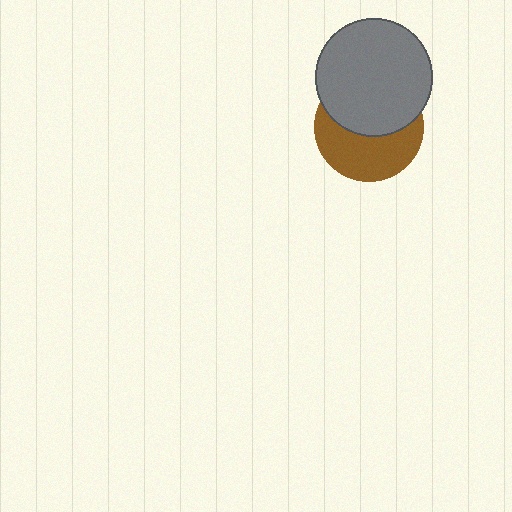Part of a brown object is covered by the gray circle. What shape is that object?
It is a circle.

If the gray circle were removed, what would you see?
You would see the complete brown circle.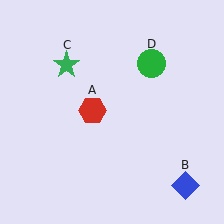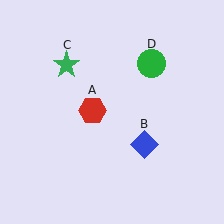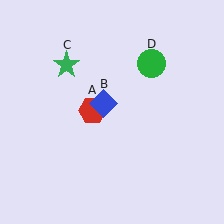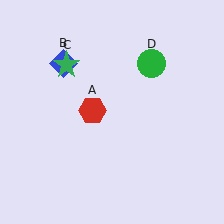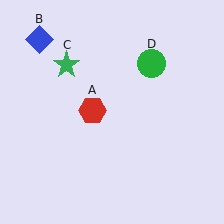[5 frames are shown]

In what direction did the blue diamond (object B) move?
The blue diamond (object B) moved up and to the left.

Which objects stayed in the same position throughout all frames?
Red hexagon (object A) and green star (object C) and green circle (object D) remained stationary.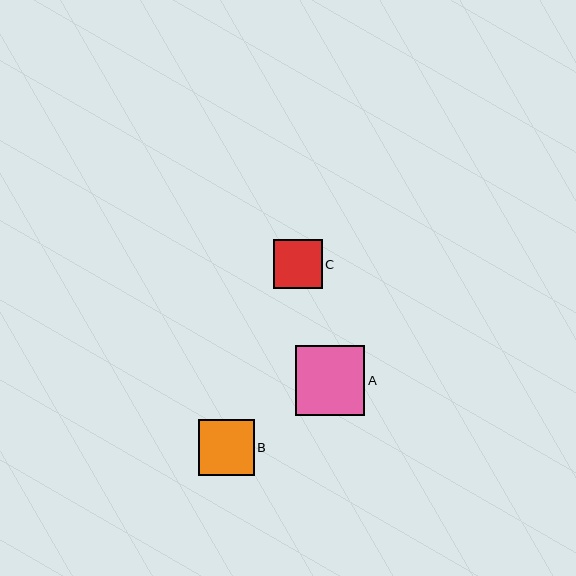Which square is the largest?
Square A is the largest with a size of approximately 70 pixels.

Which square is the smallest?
Square C is the smallest with a size of approximately 49 pixels.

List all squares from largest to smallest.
From largest to smallest: A, B, C.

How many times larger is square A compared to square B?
Square A is approximately 1.2 times the size of square B.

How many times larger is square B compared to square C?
Square B is approximately 1.1 times the size of square C.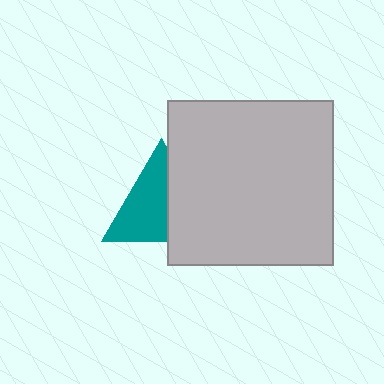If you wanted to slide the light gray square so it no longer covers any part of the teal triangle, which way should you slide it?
Slide it right — that is the most direct way to separate the two shapes.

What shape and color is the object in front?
The object in front is a light gray square.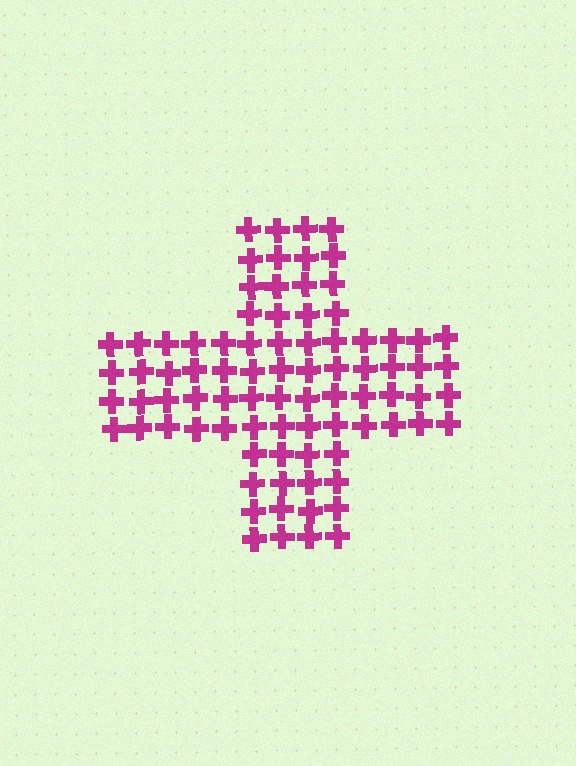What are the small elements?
The small elements are crosses.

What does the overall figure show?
The overall figure shows a cross.